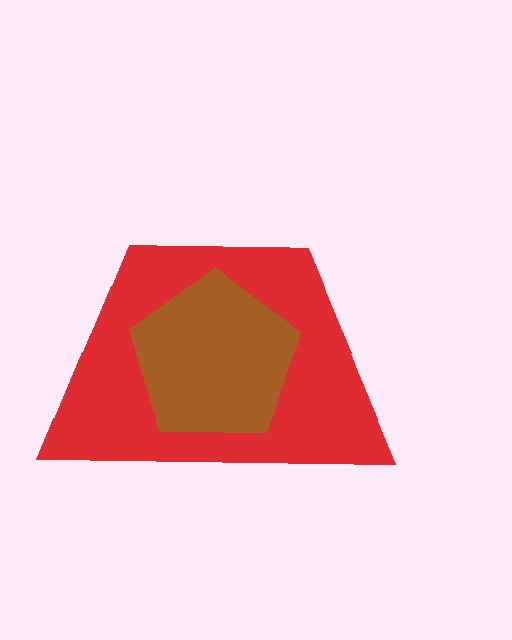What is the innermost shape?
The brown pentagon.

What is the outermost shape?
The red trapezoid.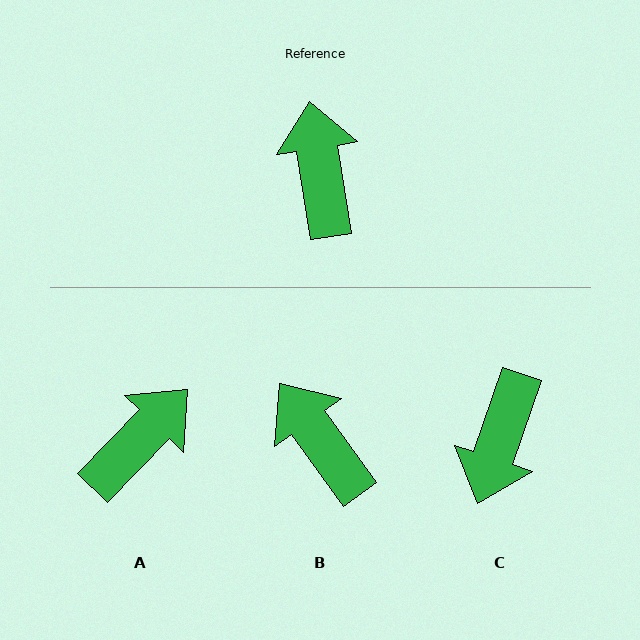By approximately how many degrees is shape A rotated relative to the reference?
Approximately 53 degrees clockwise.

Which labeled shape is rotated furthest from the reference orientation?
C, about 152 degrees away.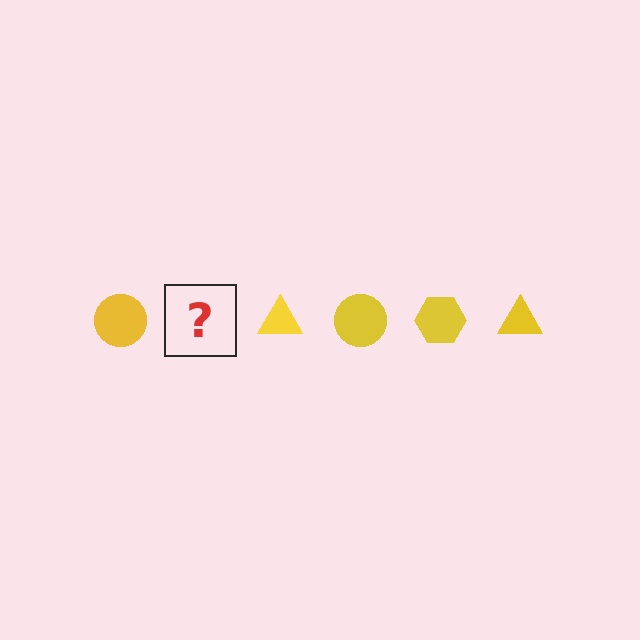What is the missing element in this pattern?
The missing element is a yellow hexagon.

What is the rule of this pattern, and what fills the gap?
The rule is that the pattern cycles through circle, hexagon, triangle shapes in yellow. The gap should be filled with a yellow hexagon.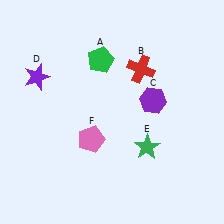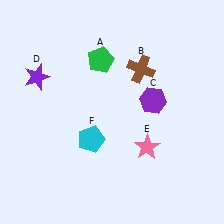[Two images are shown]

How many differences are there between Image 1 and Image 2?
There are 3 differences between the two images.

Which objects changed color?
B changed from red to brown. E changed from green to pink. F changed from pink to cyan.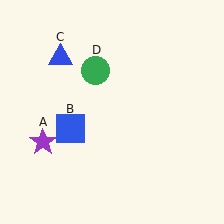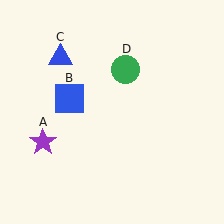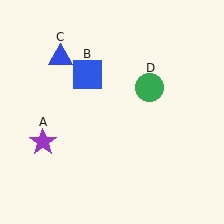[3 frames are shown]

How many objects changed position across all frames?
2 objects changed position: blue square (object B), green circle (object D).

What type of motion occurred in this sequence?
The blue square (object B), green circle (object D) rotated clockwise around the center of the scene.